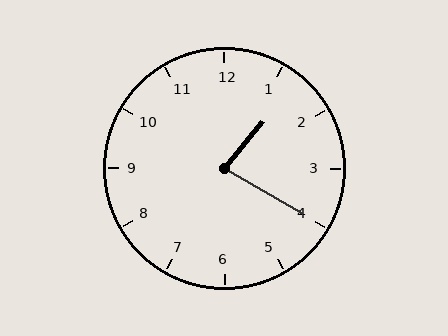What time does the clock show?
1:20.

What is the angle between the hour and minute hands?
Approximately 80 degrees.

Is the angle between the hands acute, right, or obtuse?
It is acute.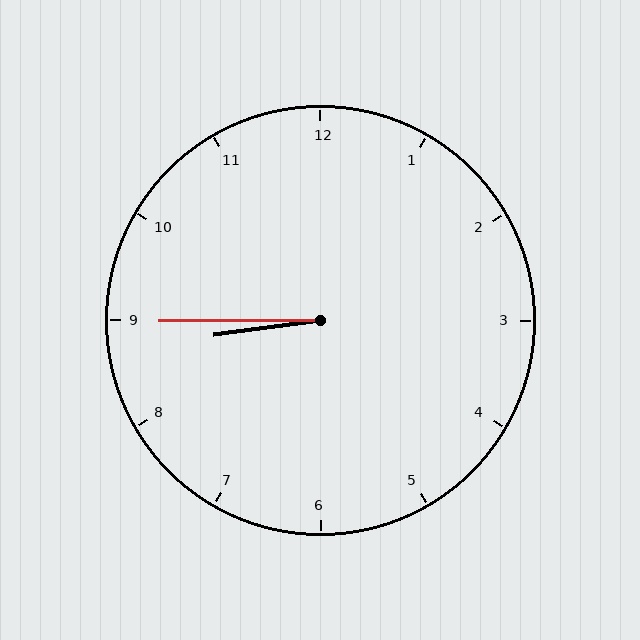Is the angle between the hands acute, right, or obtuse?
It is acute.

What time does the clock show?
8:45.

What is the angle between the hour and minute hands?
Approximately 8 degrees.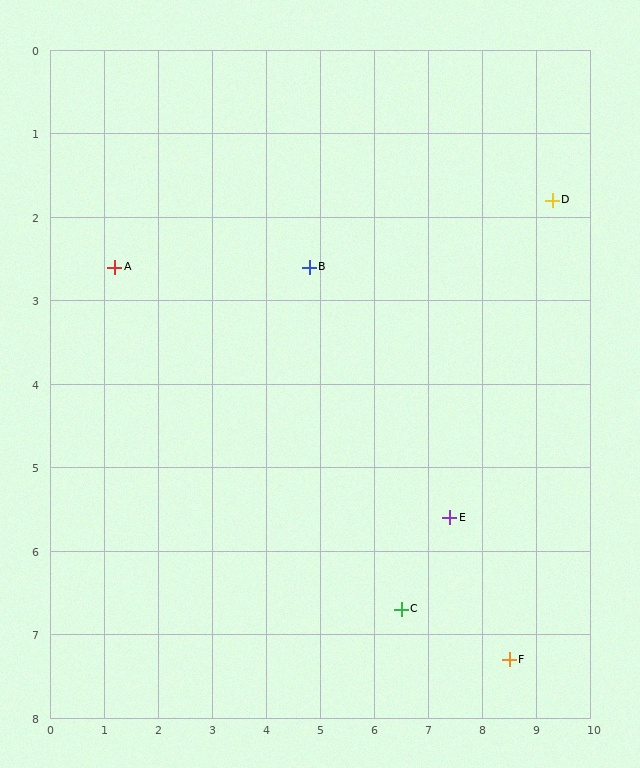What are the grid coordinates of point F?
Point F is at approximately (8.5, 7.3).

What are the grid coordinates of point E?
Point E is at approximately (7.4, 5.6).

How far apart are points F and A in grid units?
Points F and A are about 8.7 grid units apart.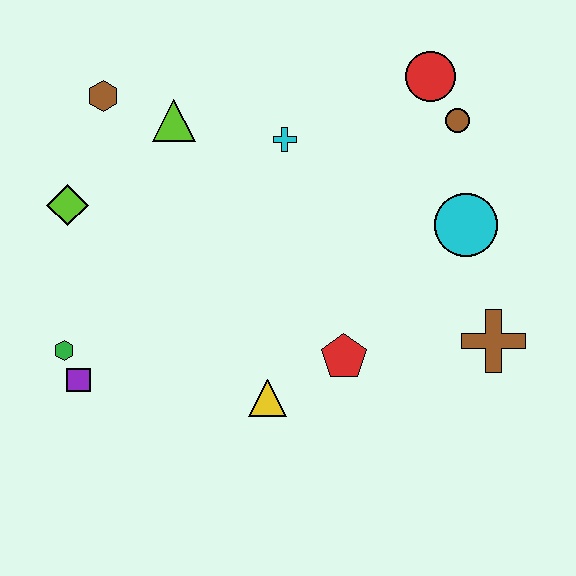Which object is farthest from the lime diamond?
The brown cross is farthest from the lime diamond.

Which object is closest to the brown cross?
The cyan circle is closest to the brown cross.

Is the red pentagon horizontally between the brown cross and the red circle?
No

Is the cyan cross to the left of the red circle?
Yes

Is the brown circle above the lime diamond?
Yes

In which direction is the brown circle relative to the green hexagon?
The brown circle is to the right of the green hexagon.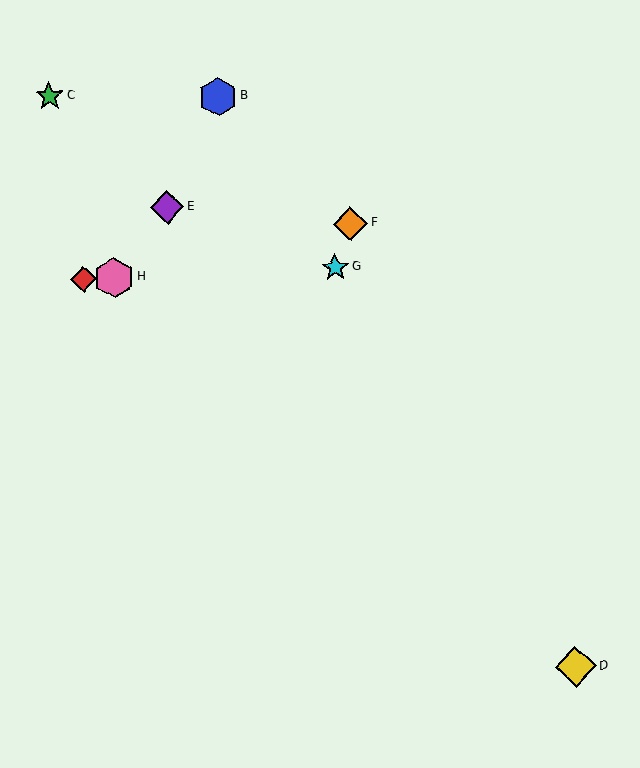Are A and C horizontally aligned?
No, A is at y≈279 and C is at y≈96.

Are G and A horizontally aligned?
Yes, both are at y≈268.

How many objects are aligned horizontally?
3 objects (A, G, H) are aligned horizontally.